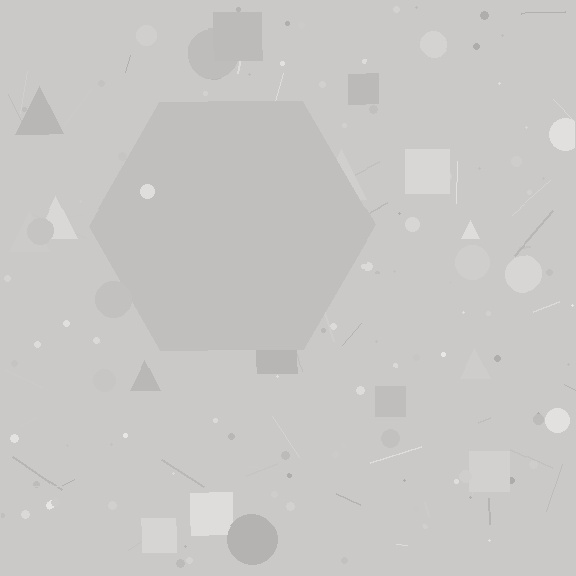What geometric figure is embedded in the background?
A hexagon is embedded in the background.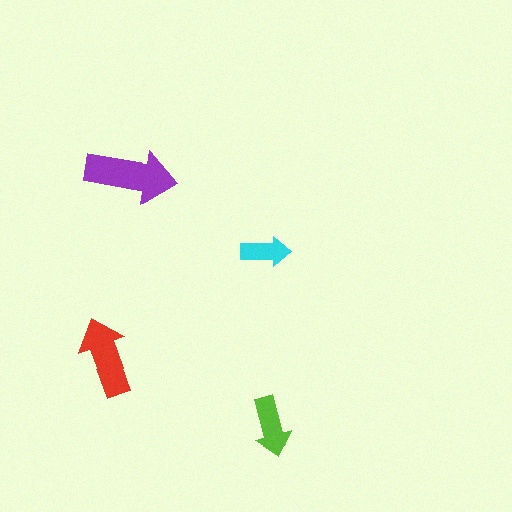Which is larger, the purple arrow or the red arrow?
The purple one.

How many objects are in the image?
There are 4 objects in the image.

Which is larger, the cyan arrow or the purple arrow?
The purple one.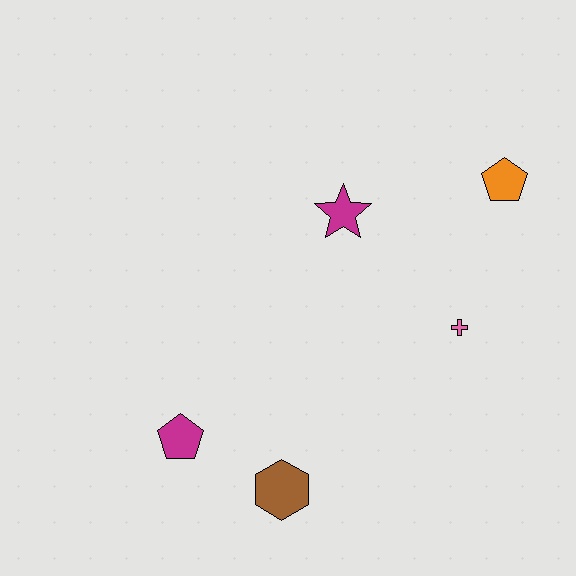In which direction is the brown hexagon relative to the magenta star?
The brown hexagon is below the magenta star.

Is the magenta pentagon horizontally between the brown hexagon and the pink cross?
No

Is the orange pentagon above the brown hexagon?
Yes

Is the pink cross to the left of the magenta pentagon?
No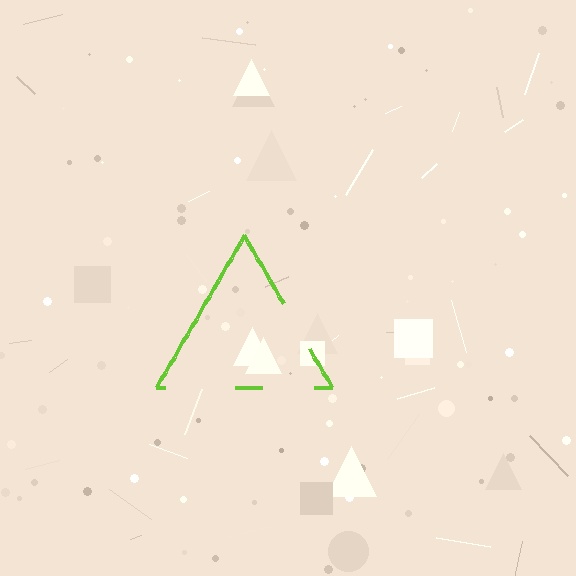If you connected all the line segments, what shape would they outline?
They would outline a triangle.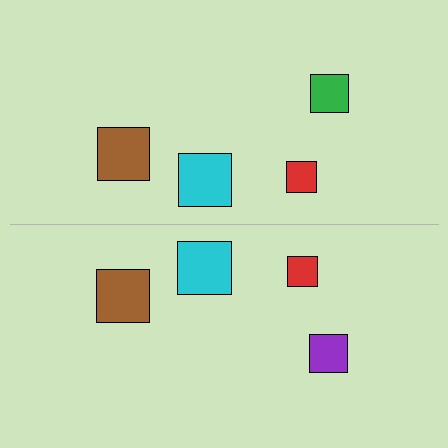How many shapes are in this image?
There are 8 shapes in this image.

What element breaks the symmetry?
The purple square on the bottom side breaks the symmetry — its mirror counterpart is green.